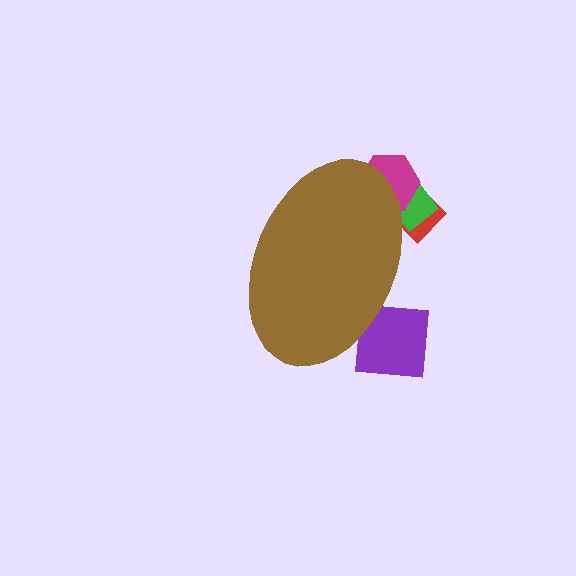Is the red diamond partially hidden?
Yes, the red diamond is partially hidden behind the brown ellipse.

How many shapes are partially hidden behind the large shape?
4 shapes are partially hidden.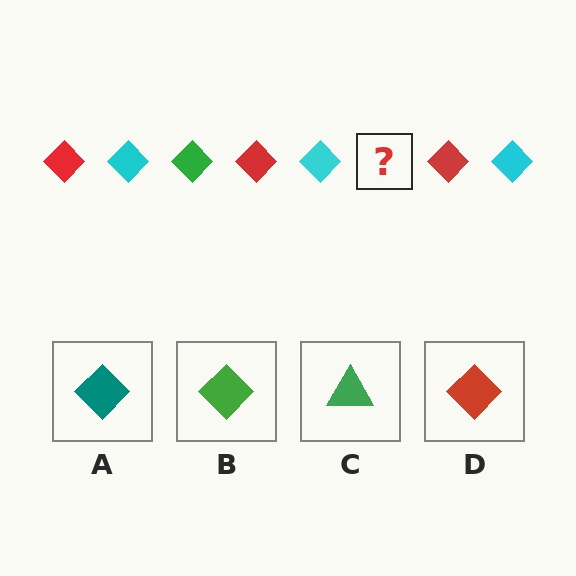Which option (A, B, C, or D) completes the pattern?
B.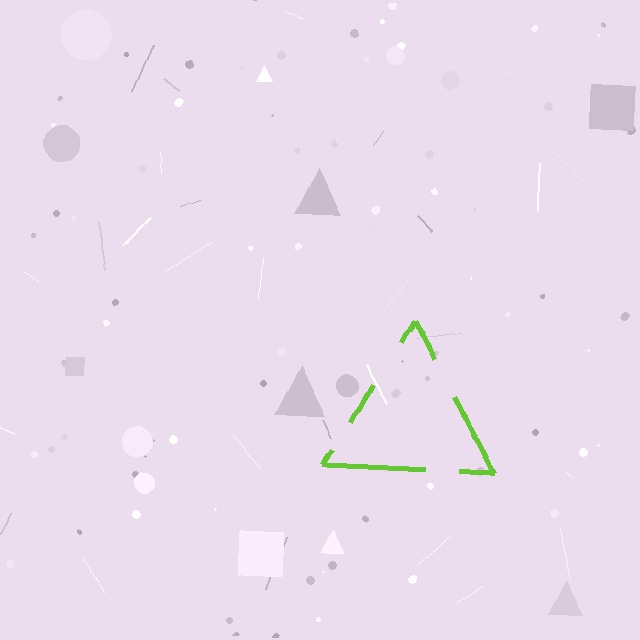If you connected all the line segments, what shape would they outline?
They would outline a triangle.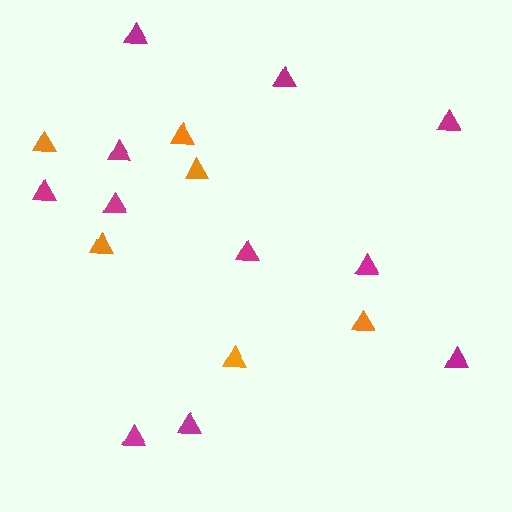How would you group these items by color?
There are 2 groups: one group of magenta triangles (11) and one group of orange triangles (6).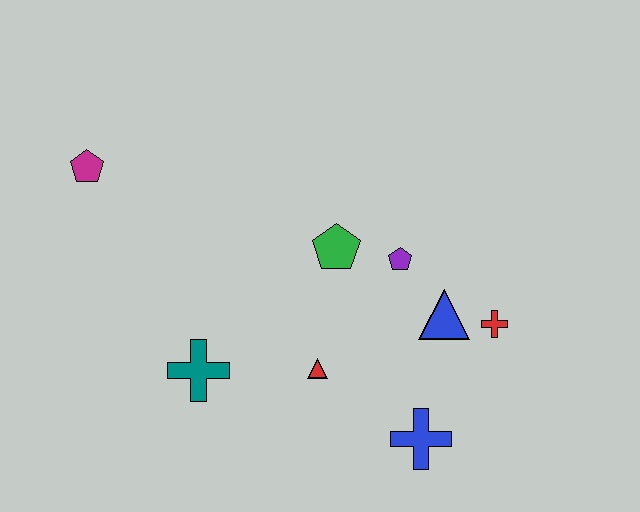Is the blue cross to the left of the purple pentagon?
No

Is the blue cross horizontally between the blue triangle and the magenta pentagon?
Yes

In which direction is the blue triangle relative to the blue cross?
The blue triangle is above the blue cross.